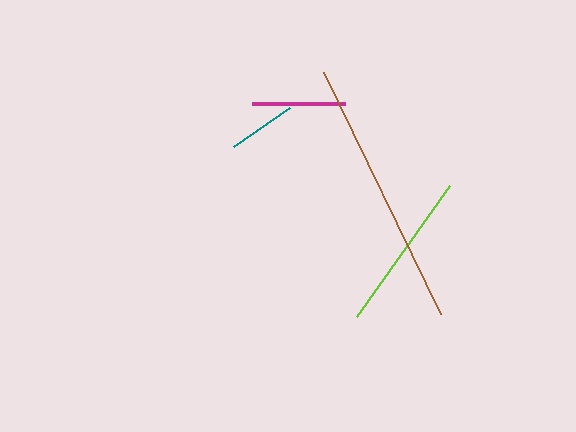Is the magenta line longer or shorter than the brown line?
The brown line is longer than the magenta line.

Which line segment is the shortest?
The teal line is the shortest at approximately 69 pixels.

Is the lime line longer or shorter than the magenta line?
The lime line is longer than the magenta line.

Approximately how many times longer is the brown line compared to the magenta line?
The brown line is approximately 2.9 times the length of the magenta line.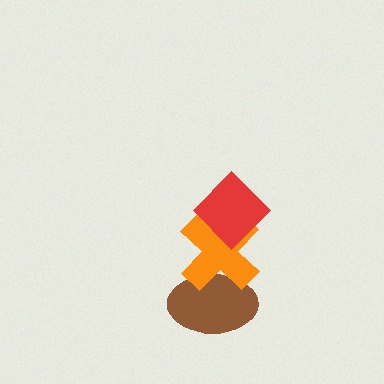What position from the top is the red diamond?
The red diamond is 1st from the top.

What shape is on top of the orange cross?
The red diamond is on top of the orange cross.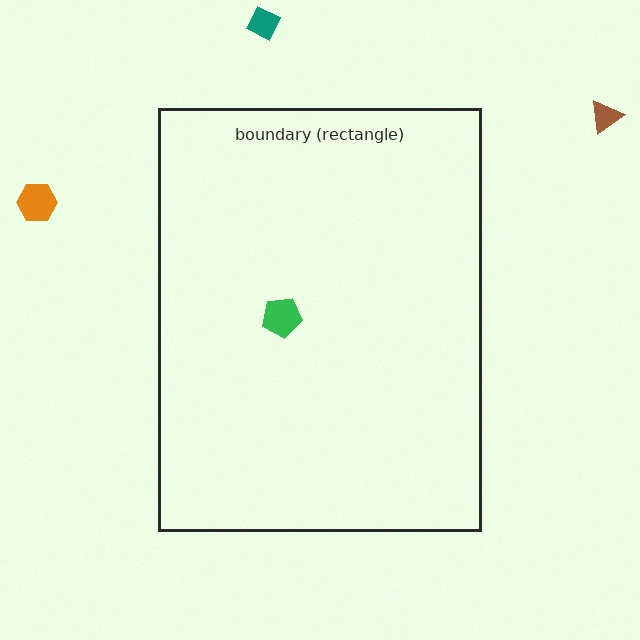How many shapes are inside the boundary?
1 inside, 3 outside.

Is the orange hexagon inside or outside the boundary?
Outside.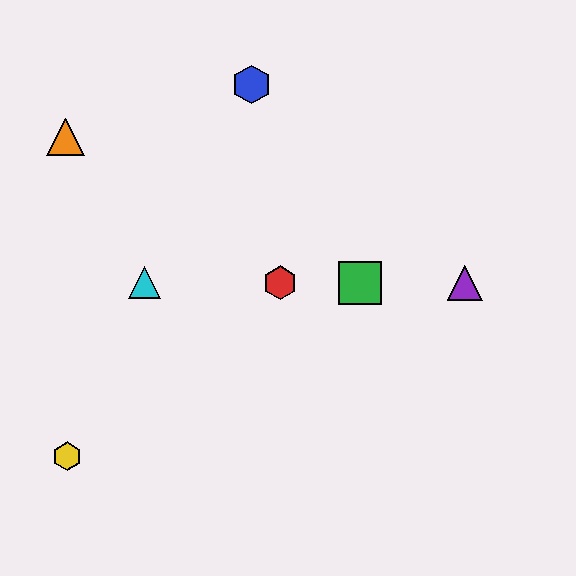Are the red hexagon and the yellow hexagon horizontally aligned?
No, the red hexagon is at y≈283 and the yellow hexagon is at y≈456.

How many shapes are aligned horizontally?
4 shapes (the red hexagon, the green square, the purple triangle, the cyan triangle) are aligned horizontally.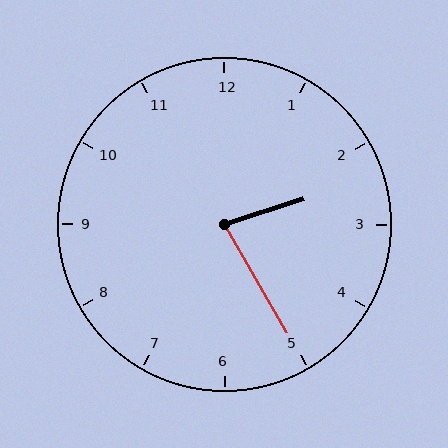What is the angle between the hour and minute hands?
Approximately 78 degrees.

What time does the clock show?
2:25.